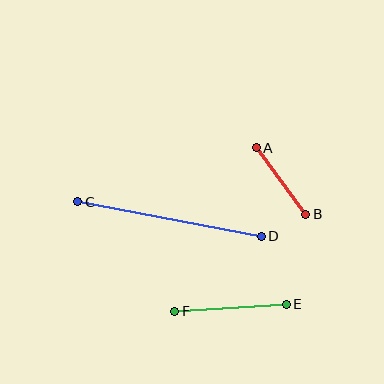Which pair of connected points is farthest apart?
Points C and D are farthest apart.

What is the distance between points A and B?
The distance is approximately 83 pixels.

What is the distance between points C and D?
The distance is approximately 187 pixels.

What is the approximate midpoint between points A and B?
The midpoint is at approximately (281, 181) pixels.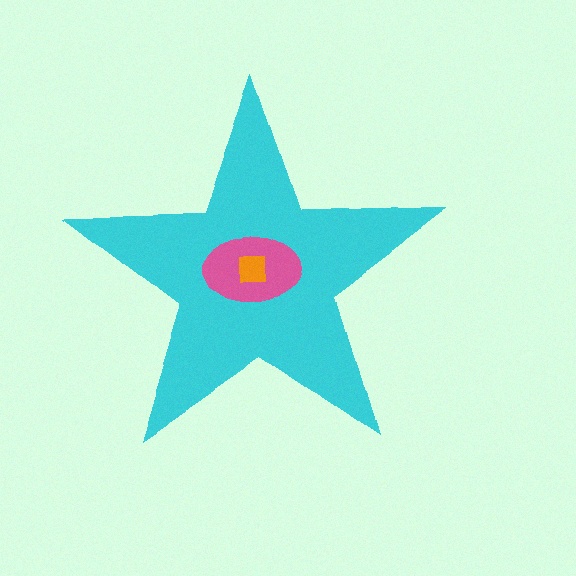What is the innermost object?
The orange square.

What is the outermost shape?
The cyan star.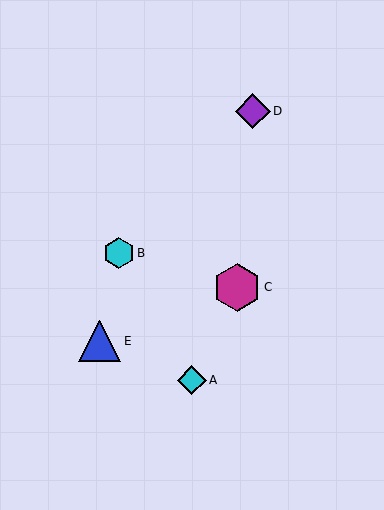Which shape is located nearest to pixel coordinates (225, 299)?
The magenta hexagon (labeled C) at (237, 287) is nearest to that location.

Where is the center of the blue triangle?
The center of the blue triangle is at (100, 341).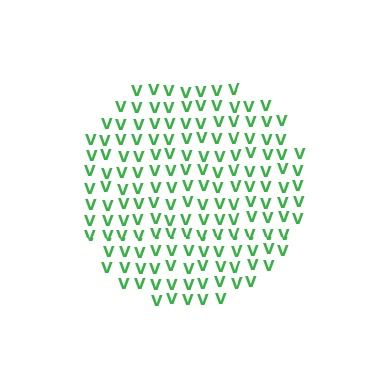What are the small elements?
The small elements are letter V's.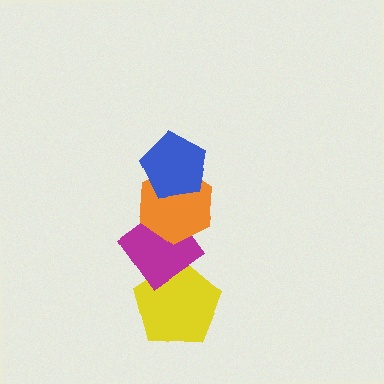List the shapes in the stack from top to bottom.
From top to bottom: the blue pentagon, the orange hexagon, the magenta diamond, the yellow pentagon.